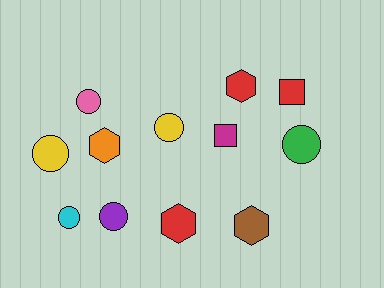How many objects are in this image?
There are 12 objects.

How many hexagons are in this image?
There are 4 hexagons.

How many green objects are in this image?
There is 1 green object.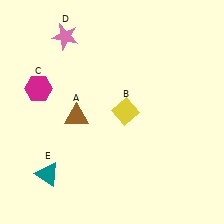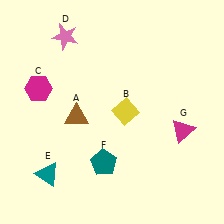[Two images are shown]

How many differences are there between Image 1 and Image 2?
There are 2 differences between the two images.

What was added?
A teal pentagon (F), a magenta triangle (G) were added in Image 2.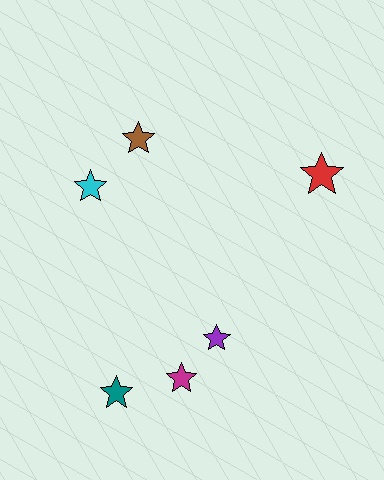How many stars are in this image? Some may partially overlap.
There are 6 stars.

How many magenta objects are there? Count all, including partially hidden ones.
There is 1 magenta object.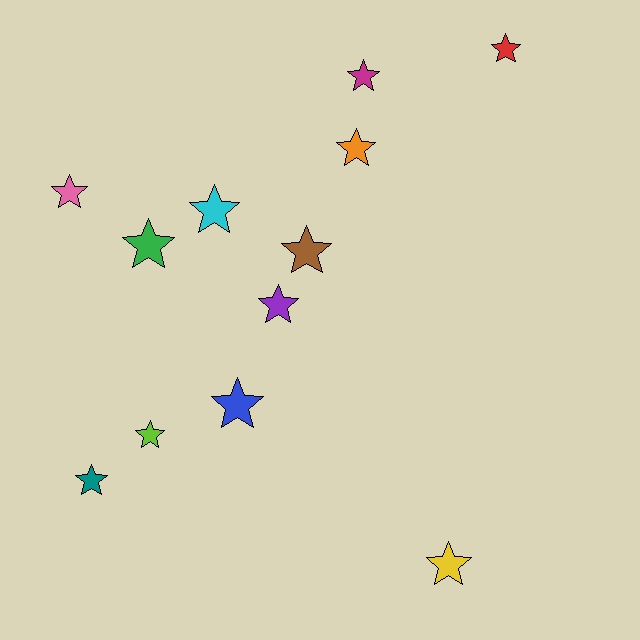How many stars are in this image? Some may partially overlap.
There are 12 stars.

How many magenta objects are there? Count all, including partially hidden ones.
There is 1 magenta object.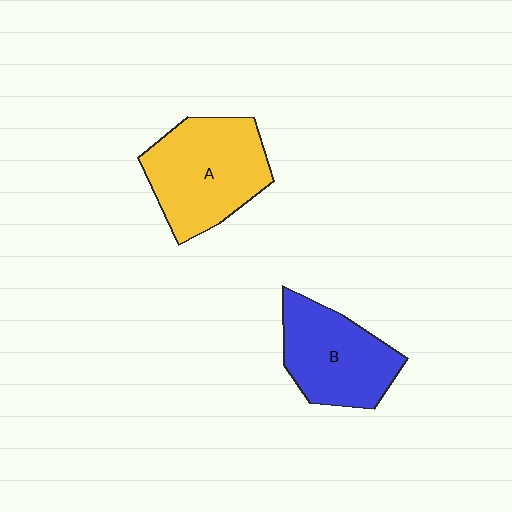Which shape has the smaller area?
Shape B (blue).